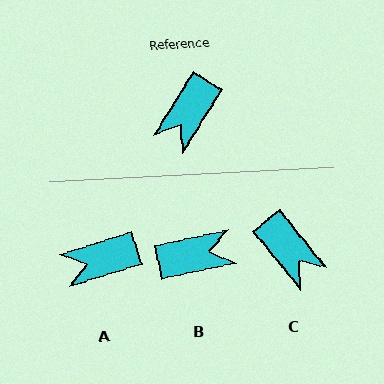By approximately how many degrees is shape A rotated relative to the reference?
Approximately 41 degrees clockwise.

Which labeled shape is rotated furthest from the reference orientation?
B, about 134 degrees away.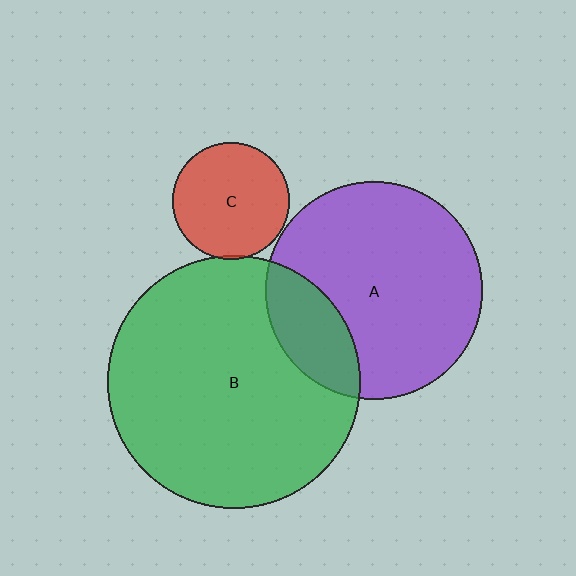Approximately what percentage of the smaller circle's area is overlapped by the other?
Approximately 5%.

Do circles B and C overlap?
Yes.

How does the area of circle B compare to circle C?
Approximately 4.7 times.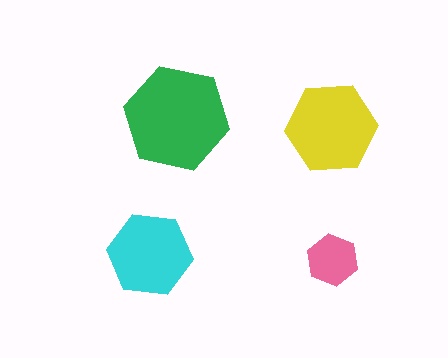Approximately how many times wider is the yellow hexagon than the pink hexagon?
About 2 times wider.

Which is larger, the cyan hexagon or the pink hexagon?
The cyan one.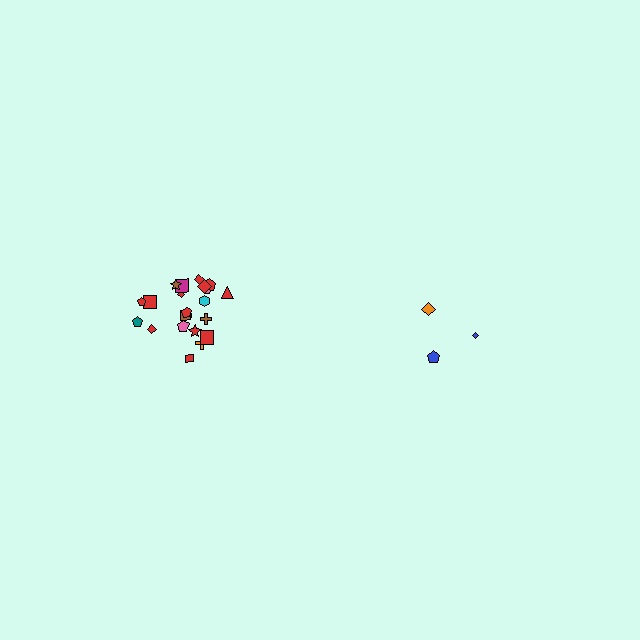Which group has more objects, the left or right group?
The left group.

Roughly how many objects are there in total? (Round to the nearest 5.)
Roughly 25 objects in total.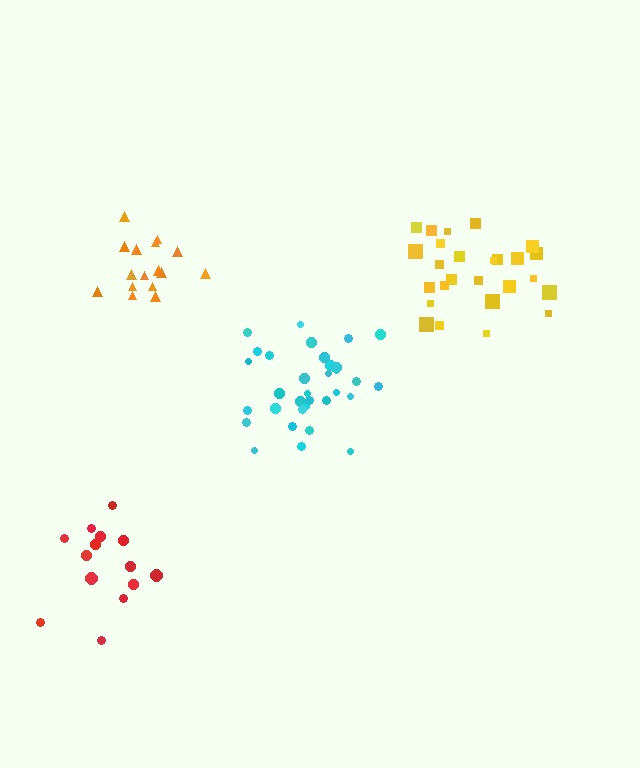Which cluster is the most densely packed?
Cyan.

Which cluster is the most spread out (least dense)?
Red.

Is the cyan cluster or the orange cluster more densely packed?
Cyan.